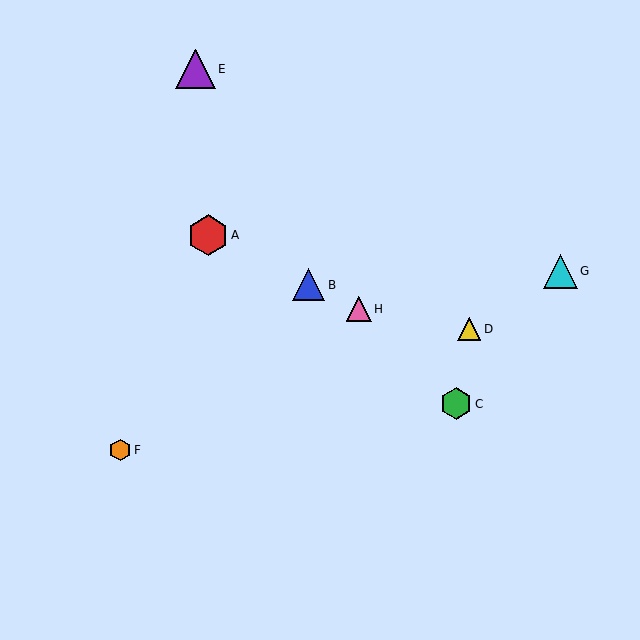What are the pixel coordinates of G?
Object G is at (560, 271).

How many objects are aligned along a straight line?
3 objects (A, B, H) are aligned along a straight line.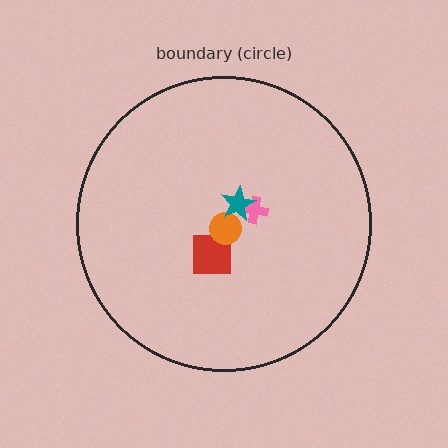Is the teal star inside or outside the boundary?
Inside.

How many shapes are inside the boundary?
4 inside, 0 outside.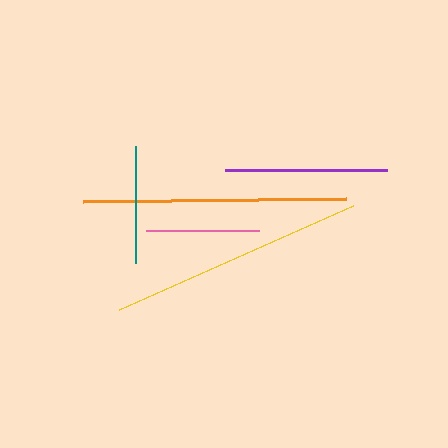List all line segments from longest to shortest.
From longest to shortest: orange, yellow, purple, teal, pink.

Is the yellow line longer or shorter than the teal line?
The yellow line is longer than the teal line.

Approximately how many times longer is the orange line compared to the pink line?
The orange line is approximately 2.3 times the length of the pink line.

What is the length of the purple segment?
The purple segment is approximately 162 pixels long.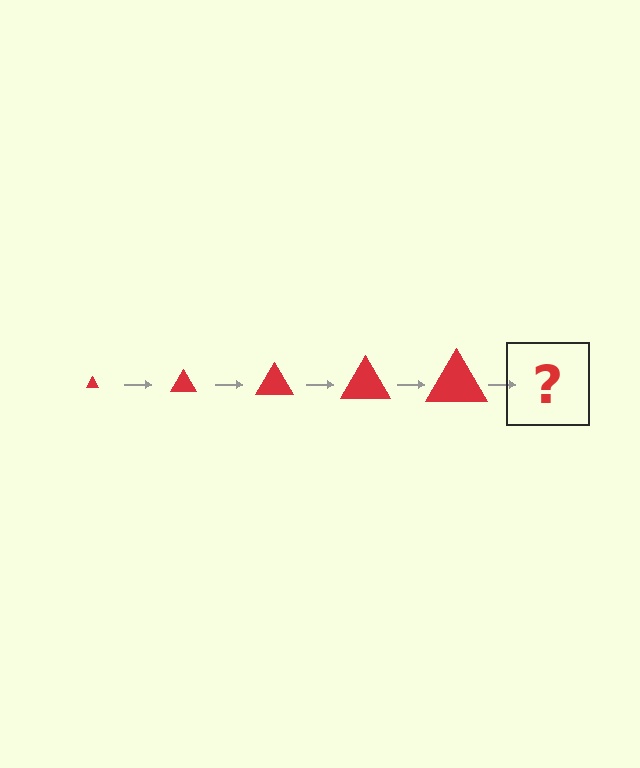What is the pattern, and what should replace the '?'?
The pattern is that the triangle gets progressively larger each step. The '?' should be a red triangle, larger than the previous one.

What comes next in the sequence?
The next element should be a red triangle, larger than the previous one.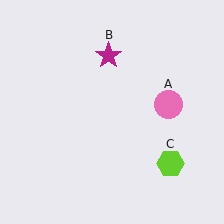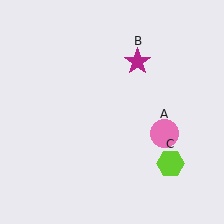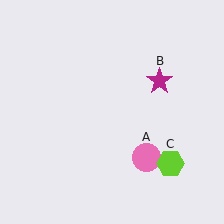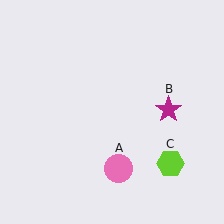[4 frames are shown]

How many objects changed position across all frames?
2 objects changed position: pink circle (object A), magenta star (object B).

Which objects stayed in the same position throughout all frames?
Lime hexagon (object C) remained stationary.